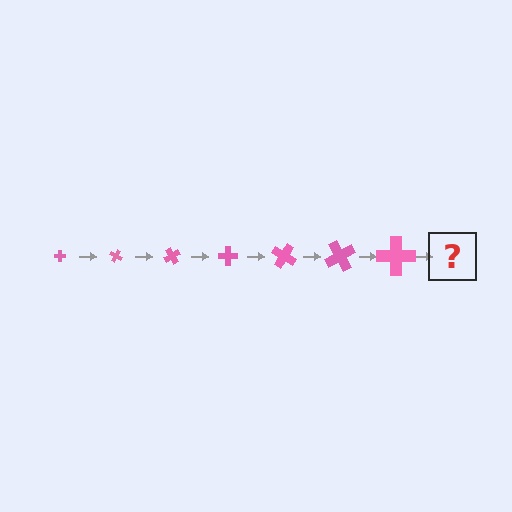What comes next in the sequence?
The next element should be a cross, larger than the previous one and rotated 210 degrees from the start.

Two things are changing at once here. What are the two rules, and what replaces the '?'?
The two rules are that the cross grows larger each step and it rotates 30 degrees each step. The '?' should be a cross, larger than the previous one and rotated 210 degrees from the start.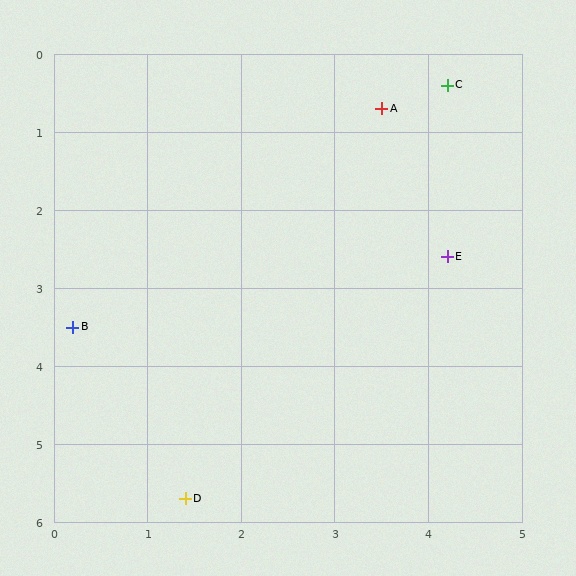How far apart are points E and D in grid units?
Points E and D are about 4.2 grid units apart.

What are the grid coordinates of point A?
Point A is at approximately (3.5, 0.7).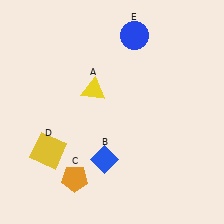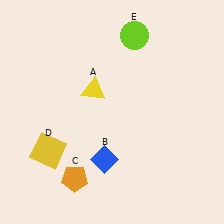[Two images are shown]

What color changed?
The circle (E) changed from blue in Image 1 to lime in Image 2.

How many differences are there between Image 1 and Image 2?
There is 1 difference between the two images.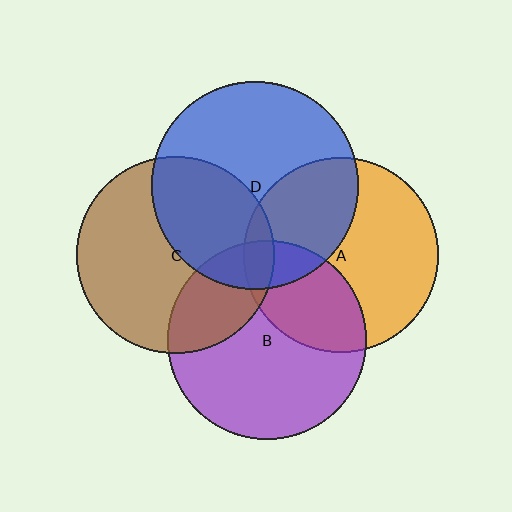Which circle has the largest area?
Circle D (blue).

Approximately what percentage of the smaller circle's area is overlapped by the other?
Approximately 30%.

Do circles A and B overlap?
Yes.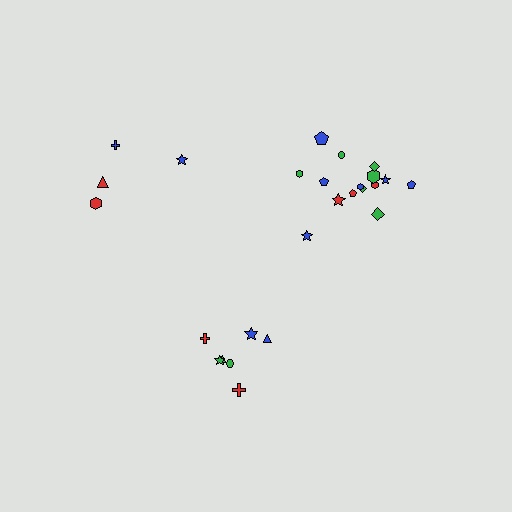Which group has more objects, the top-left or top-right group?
The top-right group.